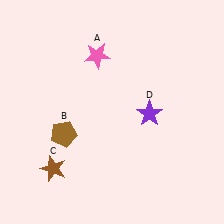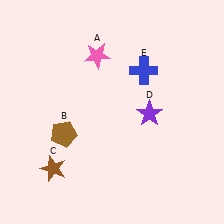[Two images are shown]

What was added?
A blue cross (E) was added in Image 2.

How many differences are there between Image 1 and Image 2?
There is 1 difference between the two images.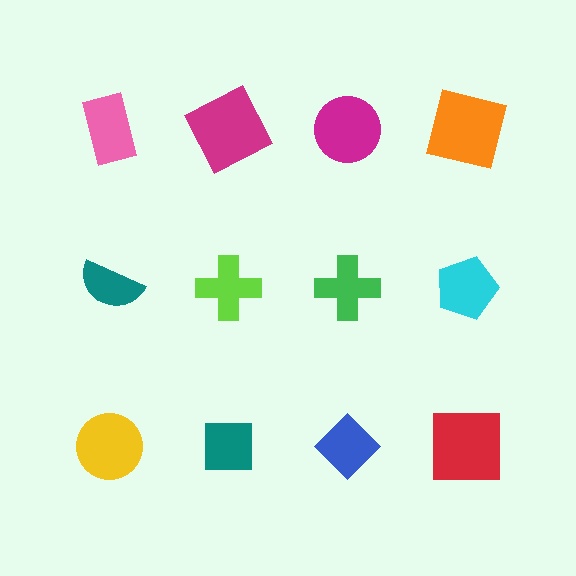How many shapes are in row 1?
4 shapes.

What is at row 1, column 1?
A pink rectangle.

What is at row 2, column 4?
A cyan pentagon.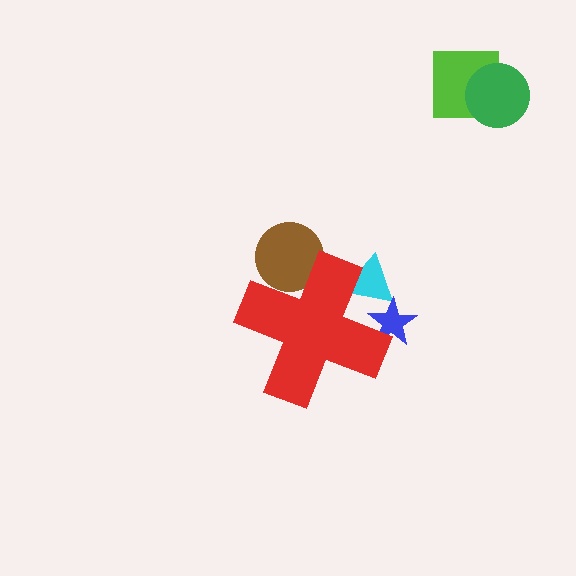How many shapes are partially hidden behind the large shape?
3 shapes are partially hidden.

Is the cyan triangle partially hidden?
Yes, the cyan triangle is partially hidden behind the red cross.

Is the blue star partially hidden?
Yes, the blue star is partially hidden behind the red cross.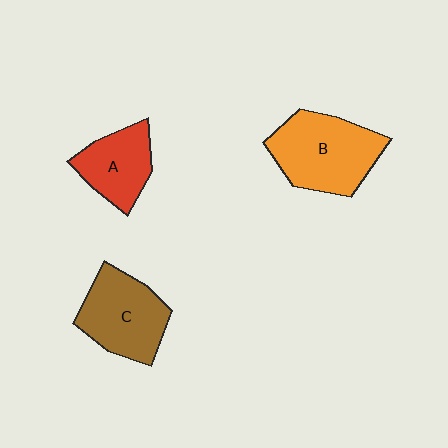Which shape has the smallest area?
Shape A (red).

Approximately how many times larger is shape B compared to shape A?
Approximately 1.5 times.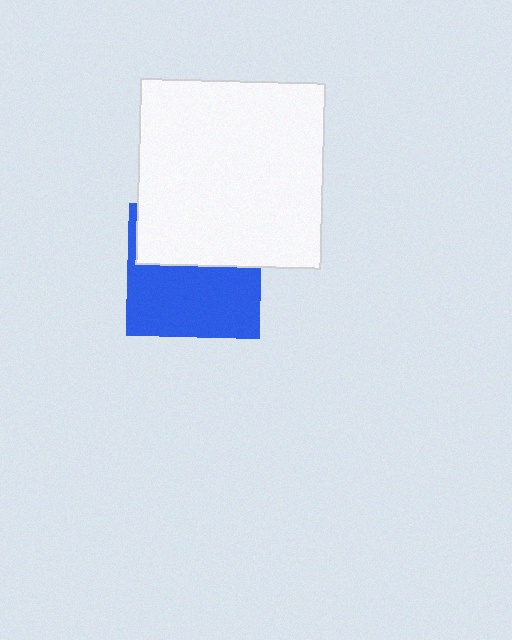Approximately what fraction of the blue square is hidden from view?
Roughly 44% of the blue square is hidden behind the white square.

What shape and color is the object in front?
The object in front is a white square.